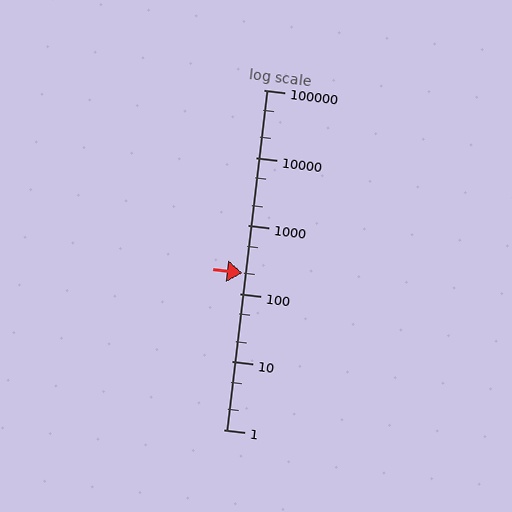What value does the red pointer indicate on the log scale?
The pointer indicates approximately 200.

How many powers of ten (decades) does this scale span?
The scale spans 5 decades, from 1 to 100000.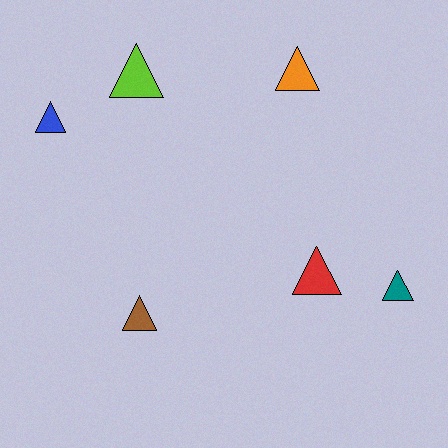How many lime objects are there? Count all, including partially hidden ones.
There is 1 lime object.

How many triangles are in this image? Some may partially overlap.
There are 6 triangles.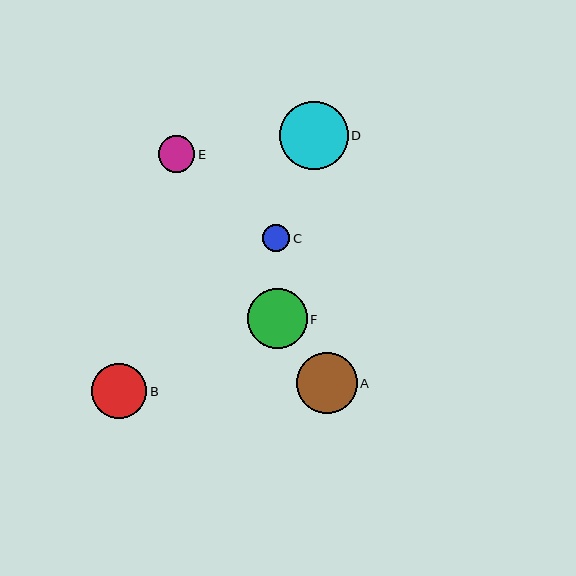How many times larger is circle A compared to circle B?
Circle A is approximately 1.1 times the size of circle B.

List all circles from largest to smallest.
From largest to smallest: D, A, F, B, E, C.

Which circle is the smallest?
Circle C is the smallest with a size of approximately 27 pixels.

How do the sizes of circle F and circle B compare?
Circle F and circle B are approximately the same size.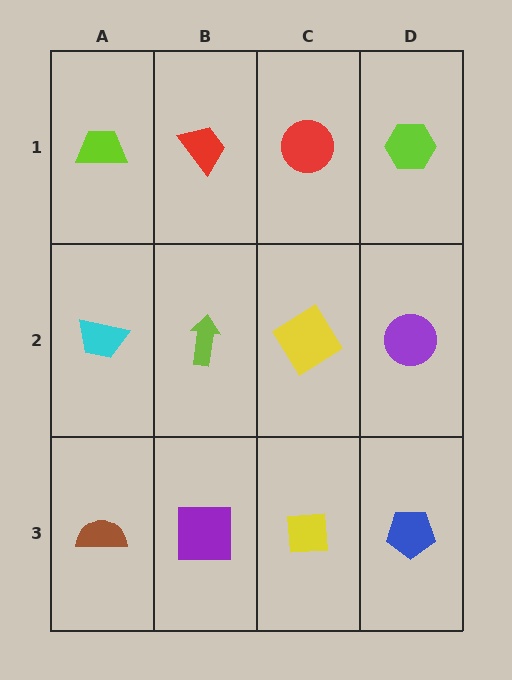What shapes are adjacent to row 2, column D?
A lime hexagon (row 1, column D), a blue pentagon (row 3, column D), a yellow diamond (row 2, column C).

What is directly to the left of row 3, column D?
A yellow square.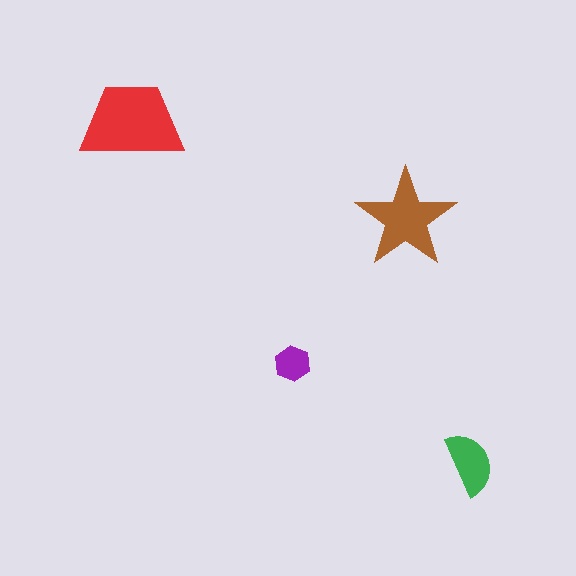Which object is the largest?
The red trapezoid.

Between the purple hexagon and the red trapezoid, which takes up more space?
The red trapezoid.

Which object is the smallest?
The purple hexagon.